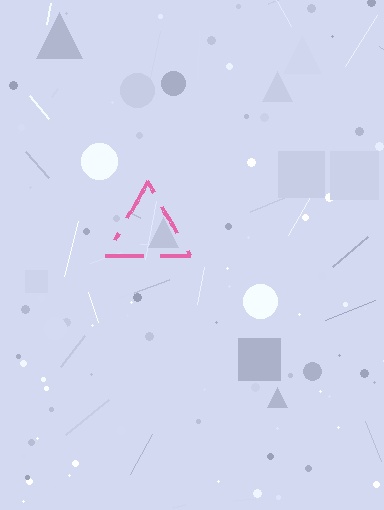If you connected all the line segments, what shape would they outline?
They would outline a triangle.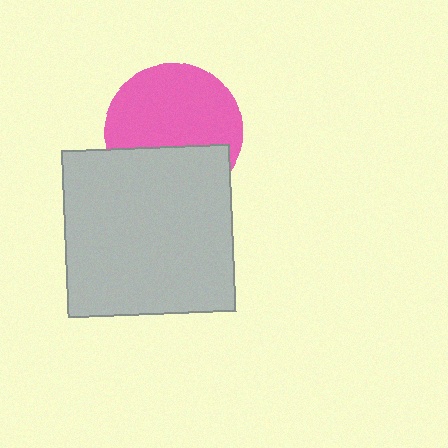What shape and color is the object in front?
The object in front is a light gray square.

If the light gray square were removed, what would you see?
You would see the complete pink circle.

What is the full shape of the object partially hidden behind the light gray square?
The partially hidden object is a pink circle.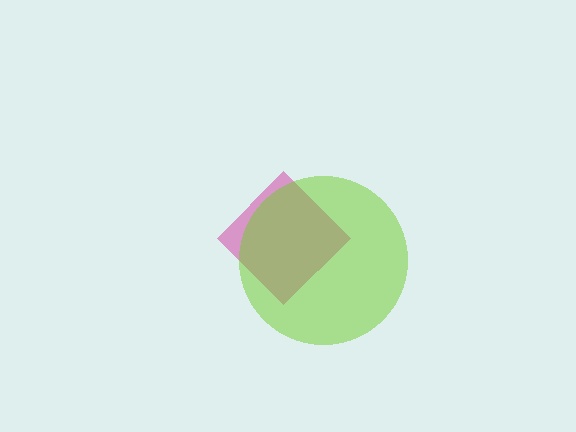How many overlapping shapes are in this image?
There are 2 overlapping shapes in the image.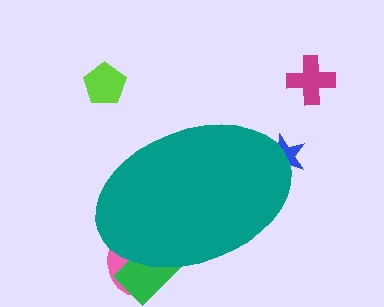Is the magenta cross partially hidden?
No, the magenta cross is fully visible.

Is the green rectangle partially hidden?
Yes, the green rectangle is partially hidden behind the teal ellipse.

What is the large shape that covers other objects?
A teal ellipse.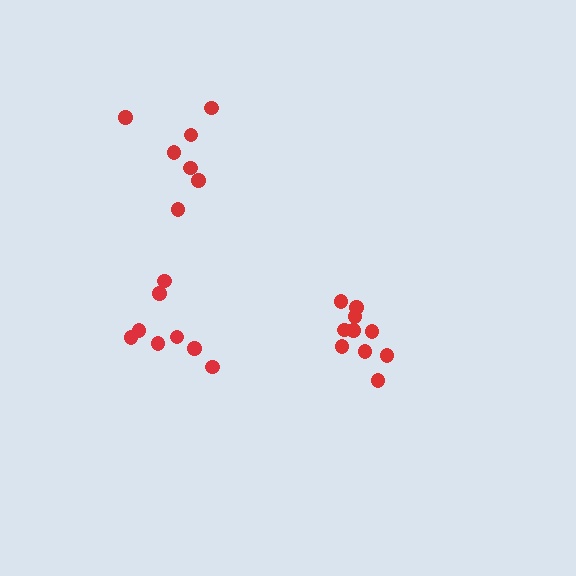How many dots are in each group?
Group 1: 7 dots, Group 2: 10 dots, Group 3: 8 dots (25 total).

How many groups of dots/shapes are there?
There are 3 groups.